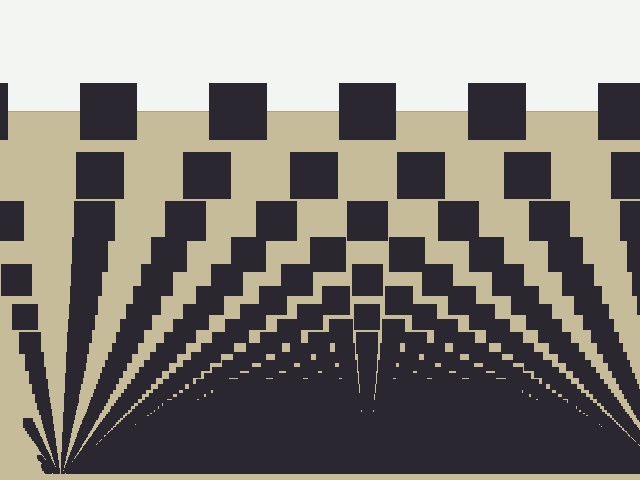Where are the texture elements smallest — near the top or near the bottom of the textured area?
Near the bottom.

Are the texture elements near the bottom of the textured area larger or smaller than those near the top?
Smaller. The gradient is inverted — elements near the bottom are smaller and denser.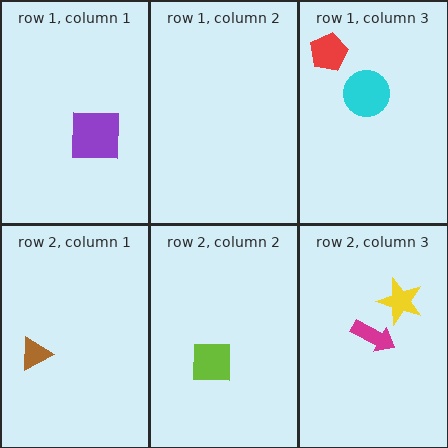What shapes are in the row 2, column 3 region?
The yellow star, the magenta arrow.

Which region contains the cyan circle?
The row 1, column 3 region.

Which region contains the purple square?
The row 1, column 1 region.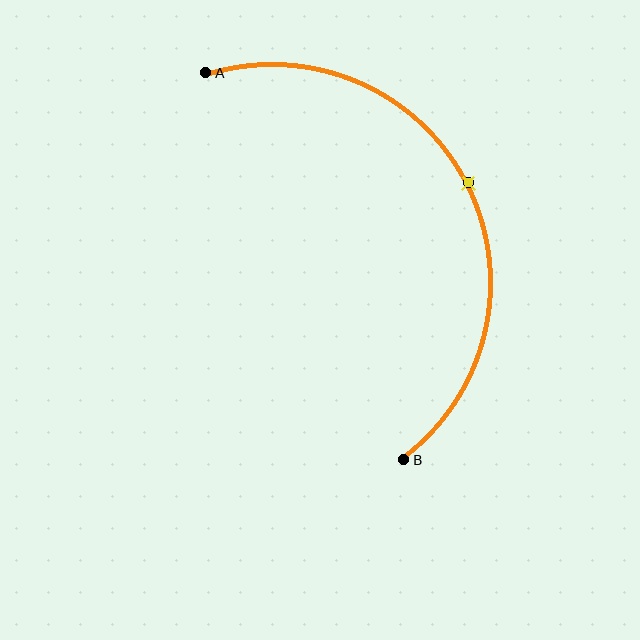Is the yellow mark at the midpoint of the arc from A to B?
Yes. The yellow mark lies on the arc at equal arc-length from both A and B — it is the arc midpoint.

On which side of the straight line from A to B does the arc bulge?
The arc bulges to the right of the straight line connecting A and B.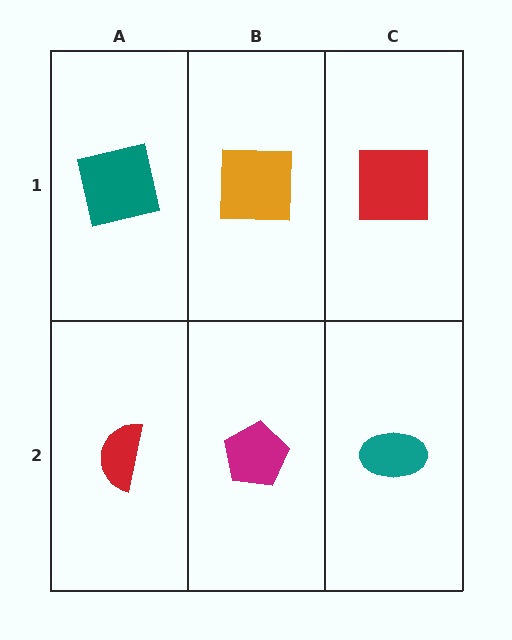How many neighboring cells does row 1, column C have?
2.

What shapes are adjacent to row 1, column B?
A magenta pentagon (row 2, column B), a teal square (row 1, column A), a red square (row 1, column C).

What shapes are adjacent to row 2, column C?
A red square (row 1, column C), a magenta pentagon (row 2, column B).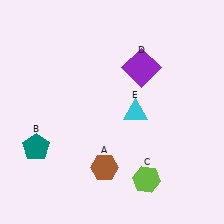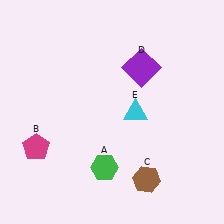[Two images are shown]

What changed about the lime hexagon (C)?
In Image 1, C is lime. In Image 2, it changed to brown.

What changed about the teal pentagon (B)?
In Image 1, B is teal. In Image 2, it changed to magenta.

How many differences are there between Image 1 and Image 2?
There are 3 differences between the two images.